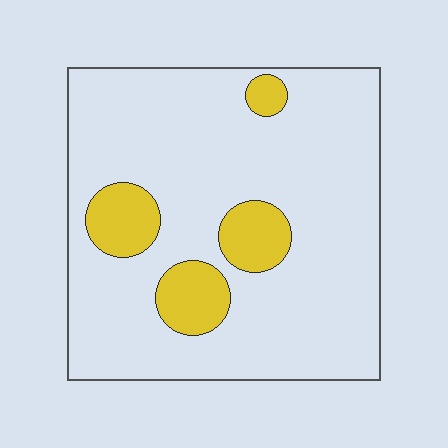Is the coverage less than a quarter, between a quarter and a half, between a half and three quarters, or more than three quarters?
Less than a quarter.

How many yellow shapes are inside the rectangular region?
4.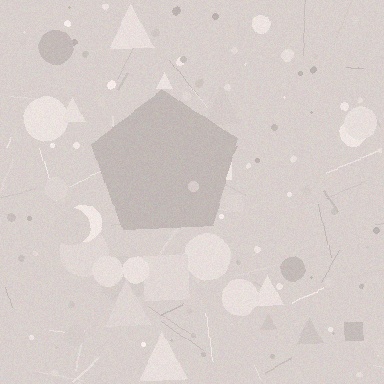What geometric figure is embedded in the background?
A pentagon is embedded in the background.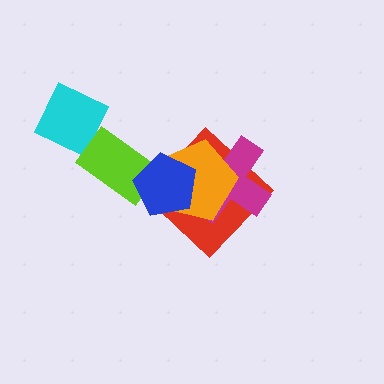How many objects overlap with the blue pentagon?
4 objects overlap with the blue pentagon.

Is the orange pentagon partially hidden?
Yes, it is partially covered by another shape.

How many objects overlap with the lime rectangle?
1 object overlaps with the lime rectangle.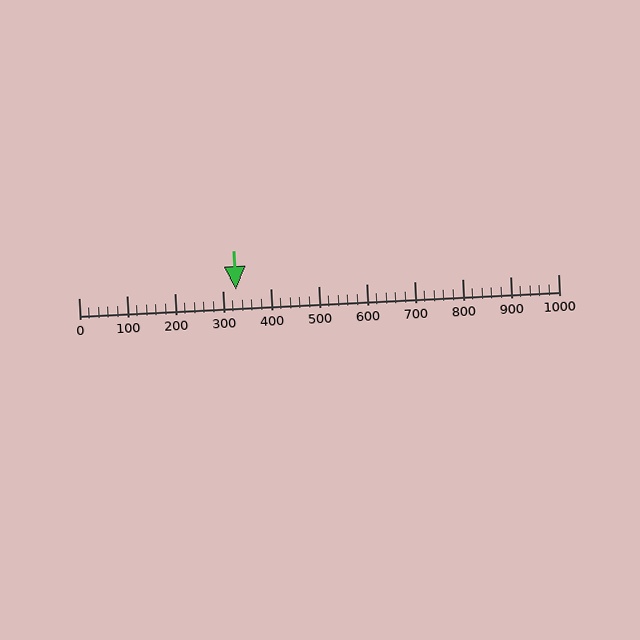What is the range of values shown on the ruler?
The ruler shows values from 0 to 1000.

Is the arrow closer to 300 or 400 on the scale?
The arrow is closer to 300.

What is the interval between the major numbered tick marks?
The major tick marks are spaced 100 units apart.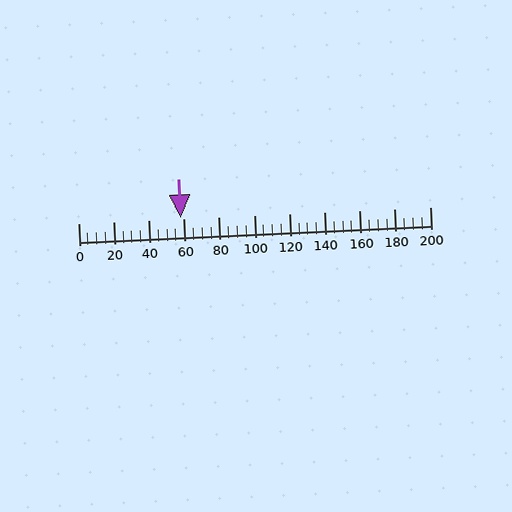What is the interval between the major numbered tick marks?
The major tick marks are spaced 20 units apart.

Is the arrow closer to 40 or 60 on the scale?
The arrow is closer to 60.